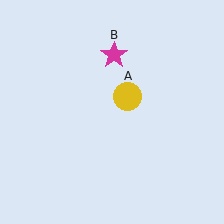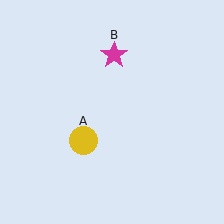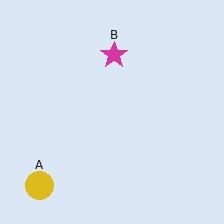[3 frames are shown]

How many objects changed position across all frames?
1 object changed position: yellow circle (object A).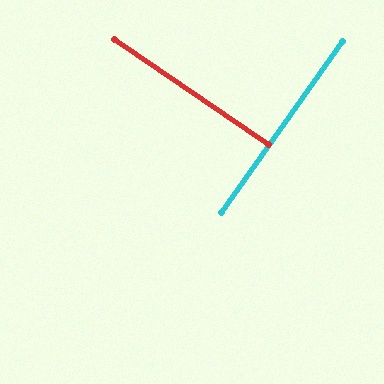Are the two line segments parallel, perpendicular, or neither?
Perpendicular — they meet at approximately 89°.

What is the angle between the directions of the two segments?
Approximately 89 degrees.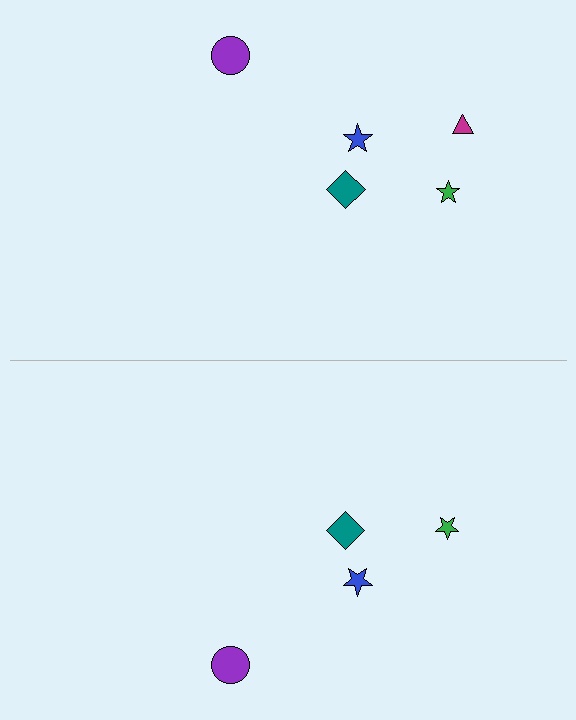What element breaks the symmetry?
A magenta triangle is missing from the bottom side.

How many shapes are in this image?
There are 9 shapes in this image.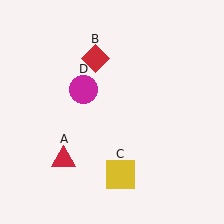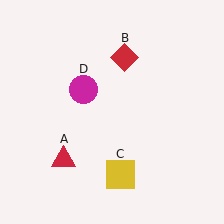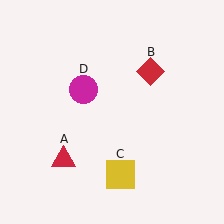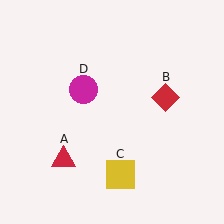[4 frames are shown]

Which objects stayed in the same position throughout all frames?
Red triangle (object A) and yellow square (object C) and magenta circle (object D) remained stationary.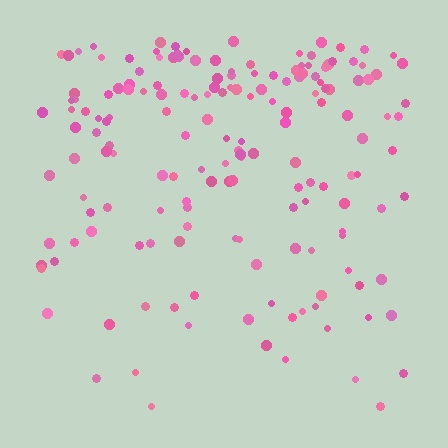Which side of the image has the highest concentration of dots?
The top.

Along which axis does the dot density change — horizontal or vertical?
Vertical.